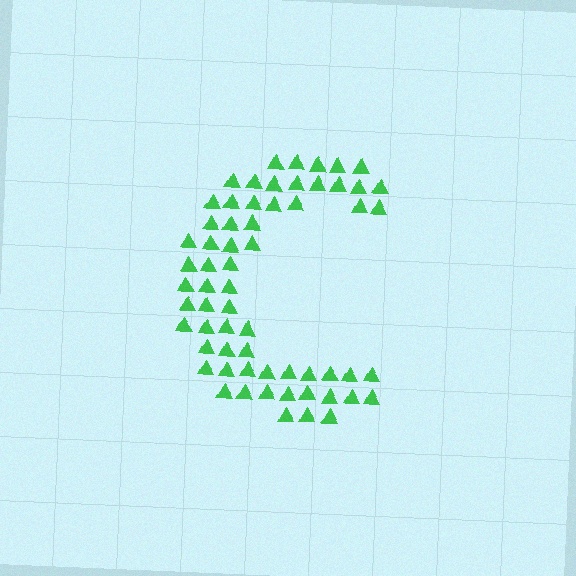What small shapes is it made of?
It is made of small triangles.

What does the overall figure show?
The overall figure shows the letter C.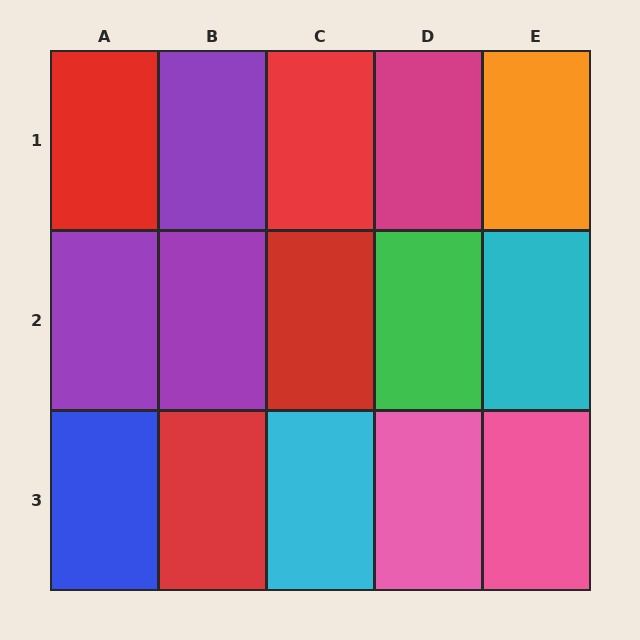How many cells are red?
4 cells are red.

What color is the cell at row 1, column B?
Purple.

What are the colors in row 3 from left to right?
Blue, red, cyan, pink, pink.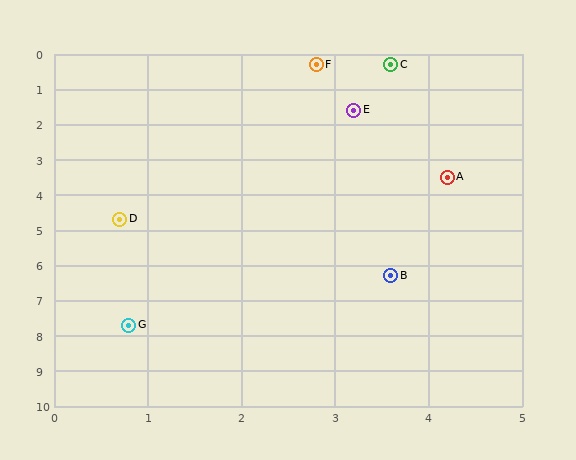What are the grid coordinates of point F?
Point F is at approximately (2.8, 0.3).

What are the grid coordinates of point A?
Point A is at approximately (4.2, 3.5).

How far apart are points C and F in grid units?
Points C and F are about 0.8 grid units apart.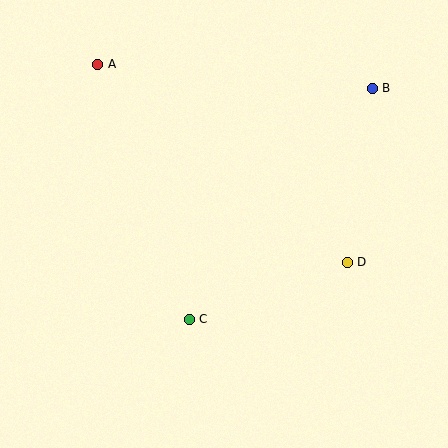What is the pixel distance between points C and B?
The distance between C and B is 294 pixels.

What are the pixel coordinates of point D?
Point D is at (347, 262).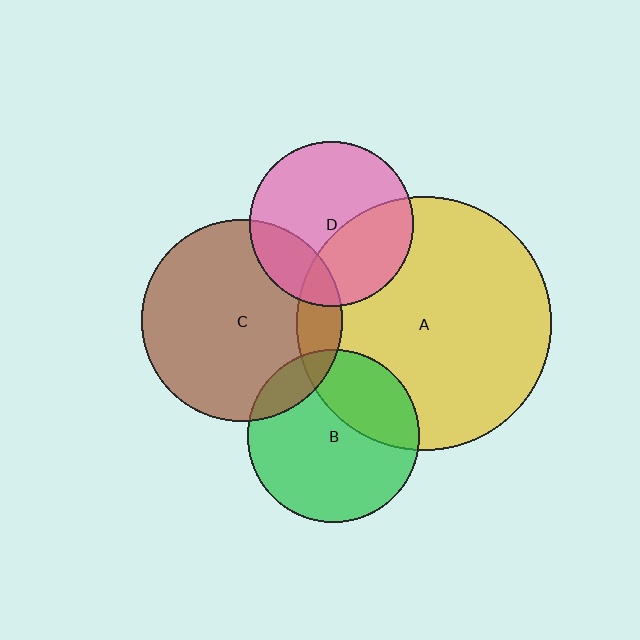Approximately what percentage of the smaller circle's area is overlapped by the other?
Approximately 15%.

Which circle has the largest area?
Circle A (yellow).